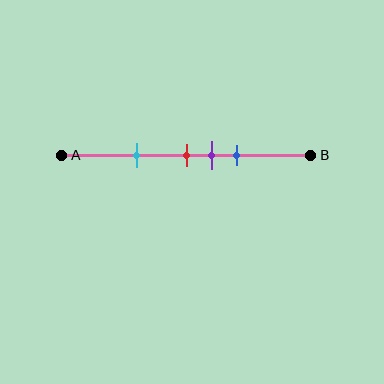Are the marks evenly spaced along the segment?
No, the marks are not evenly spaced.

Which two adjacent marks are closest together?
The red and purple marks are the closest adjacent pair.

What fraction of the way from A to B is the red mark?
The red mark is approximately 50% (0.5) of the way from A to B.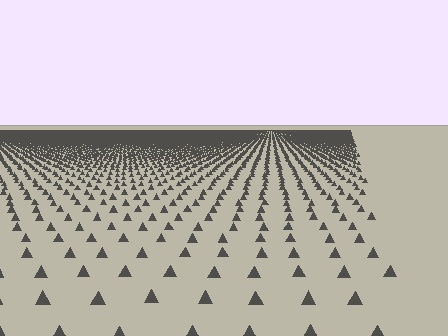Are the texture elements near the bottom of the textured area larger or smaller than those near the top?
Larger. Near the bottom, elements are closer to the viewer and appear at a bigger on-screen size.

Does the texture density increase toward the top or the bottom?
Density increases toward the top.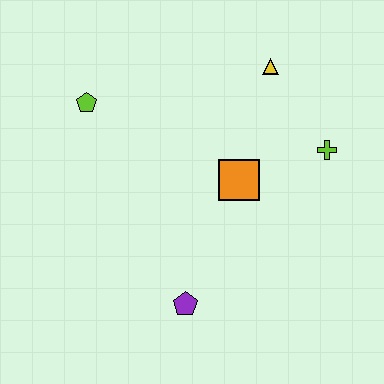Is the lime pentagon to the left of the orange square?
Yes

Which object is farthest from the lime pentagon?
The lime cross is farthest from the lime pentagon.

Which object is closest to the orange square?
The lime cross is closest to the orange square.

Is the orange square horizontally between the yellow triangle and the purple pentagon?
Yes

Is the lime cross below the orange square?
No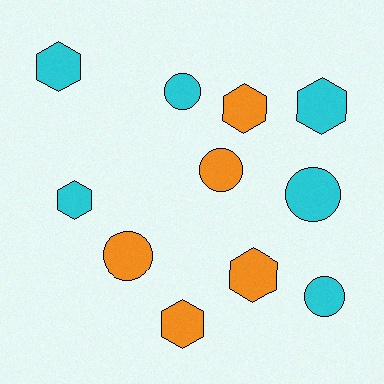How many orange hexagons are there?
There are 3 orange hexagons.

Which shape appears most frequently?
Hexagon, with 6 objects.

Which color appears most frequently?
Cyan, with 6 objects.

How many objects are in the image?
There are 11 objects.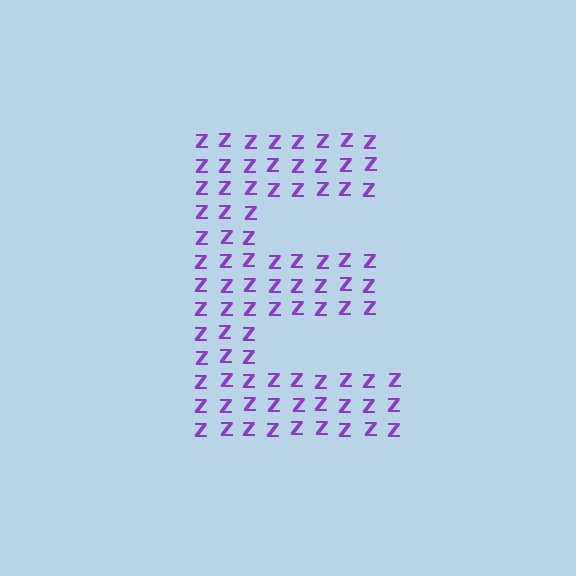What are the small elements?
The small elements are letter Z's.